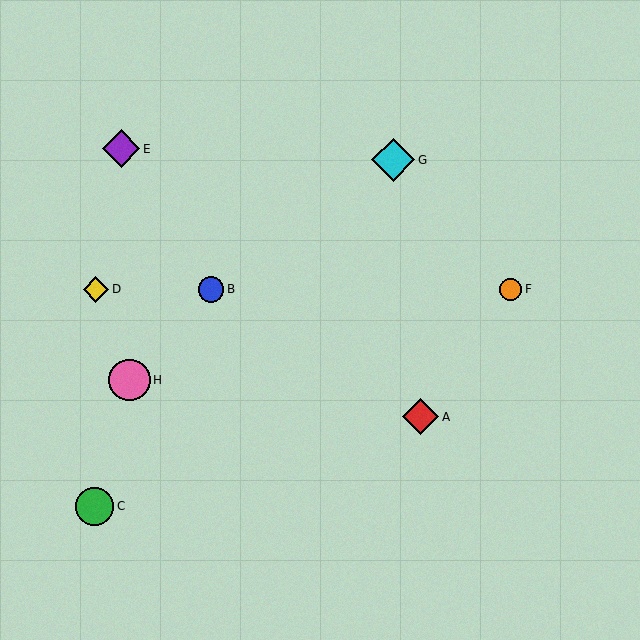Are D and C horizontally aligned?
No, D is at y≈289 and C is at y≈506.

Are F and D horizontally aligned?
Yes, both are at y≈289.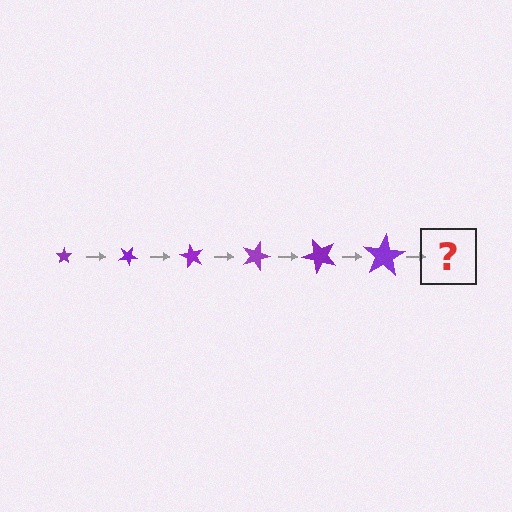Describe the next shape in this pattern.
It should be a star, larger than the previous one and rotated 180 degrees from the start.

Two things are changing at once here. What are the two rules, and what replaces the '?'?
The two rules are that the star grows larger each step and it rotates 30 degrees each step. The '?' should be a star, larger than the previous one and rotated 180 degrees from the start.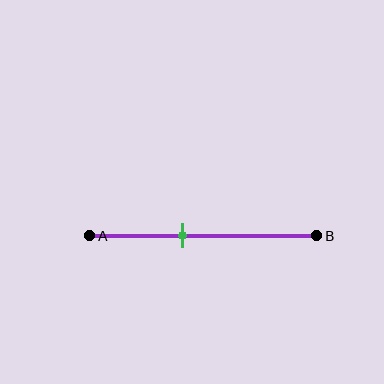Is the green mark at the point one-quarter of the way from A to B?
No, the mark is at about 40% from A, not at the 25% one-quarter point.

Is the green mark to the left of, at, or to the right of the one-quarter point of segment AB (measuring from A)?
The green mark is to the right of the one-quarter point of segment AB.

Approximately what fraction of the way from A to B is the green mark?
The green mark is approximately 40% of the way from A to B.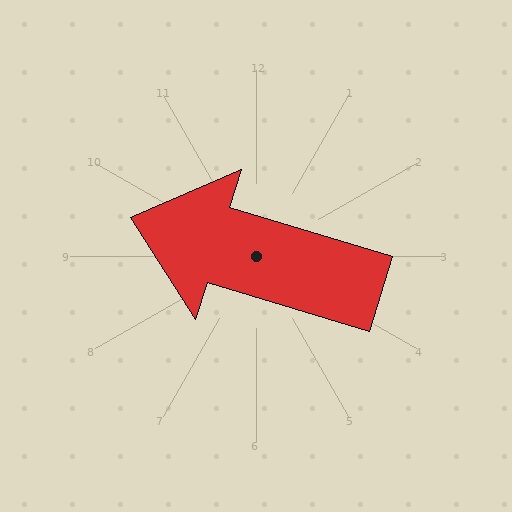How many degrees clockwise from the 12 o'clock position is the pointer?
Approximately 287 degrees.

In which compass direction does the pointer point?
West.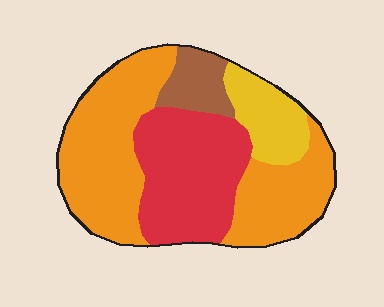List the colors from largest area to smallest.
From largest to smallest: orange, red, yellow, brown.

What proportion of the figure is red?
Red covers 30% of the figure.